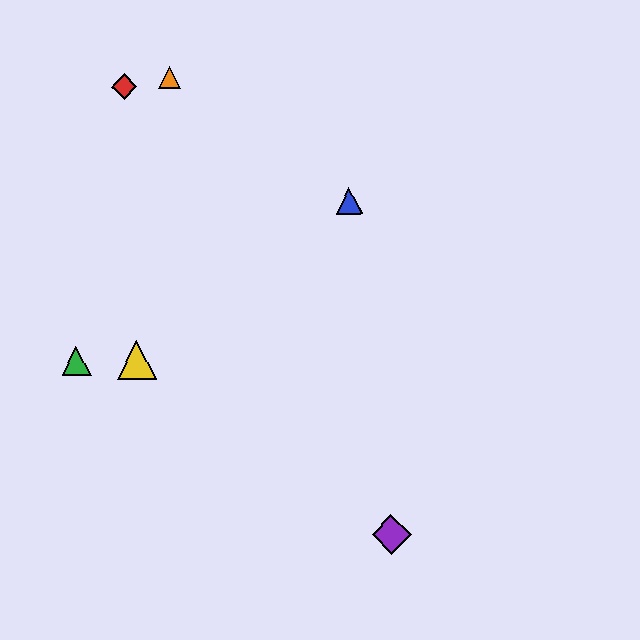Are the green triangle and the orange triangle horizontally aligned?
No, the green triangle is at y≈361 and the orange triangle is at y≈77.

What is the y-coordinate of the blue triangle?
The blue triangle is at y≈201.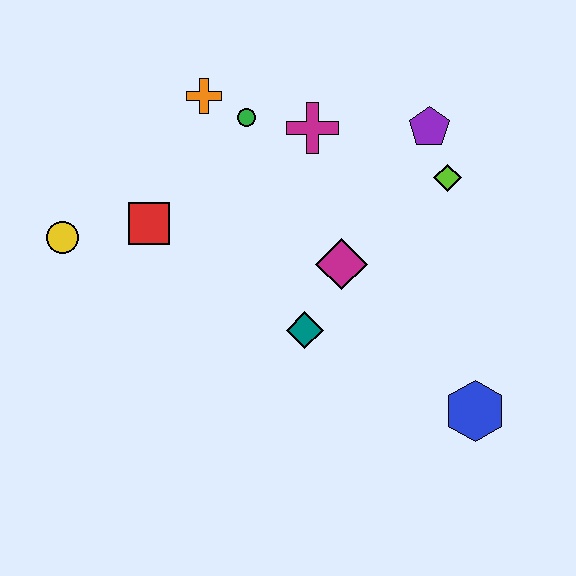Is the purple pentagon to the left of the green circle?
No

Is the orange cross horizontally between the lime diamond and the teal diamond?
No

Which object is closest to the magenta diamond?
The teal diamond is closest to the magenta diamond.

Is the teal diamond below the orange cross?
Yes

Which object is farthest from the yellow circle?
The blue hexagon is farthest from the yellow circle.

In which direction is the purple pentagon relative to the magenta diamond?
The purple pentagon is above the magenta diamond.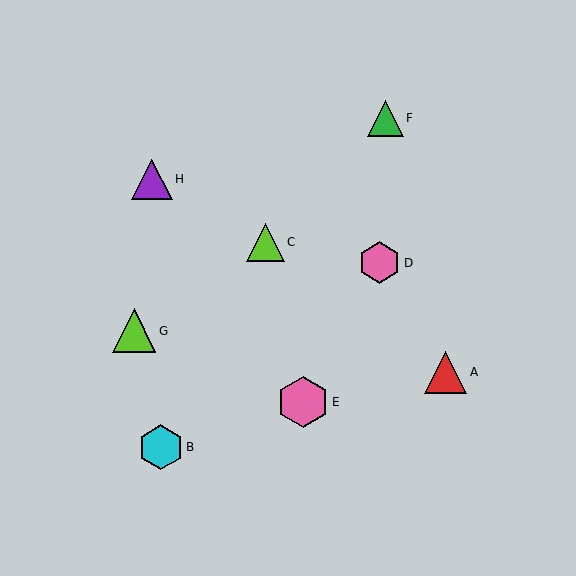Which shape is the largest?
The pink hexagon (labeled E) is the largest.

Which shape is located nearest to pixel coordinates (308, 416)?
The pink hexagon (labeled E) at (303, 402) is nearest to that location.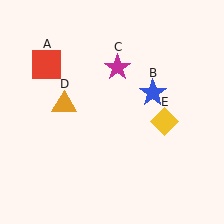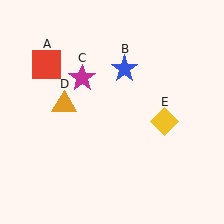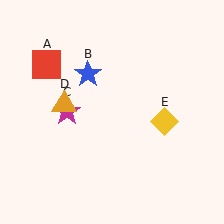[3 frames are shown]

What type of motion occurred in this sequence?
The blue star (object B), magenta star (object C) rotated counterclockwise around the center of the scene.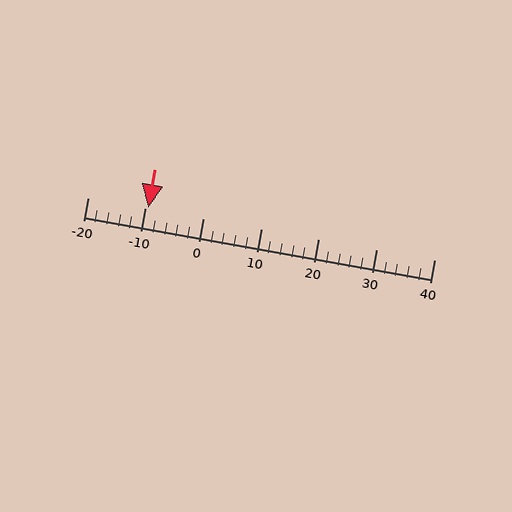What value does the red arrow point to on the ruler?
The red arrow points to approximately -10.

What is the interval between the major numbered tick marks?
The major tick marks are spaced 10 units apart.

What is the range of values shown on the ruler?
The ruler shows values from -20 to 40.